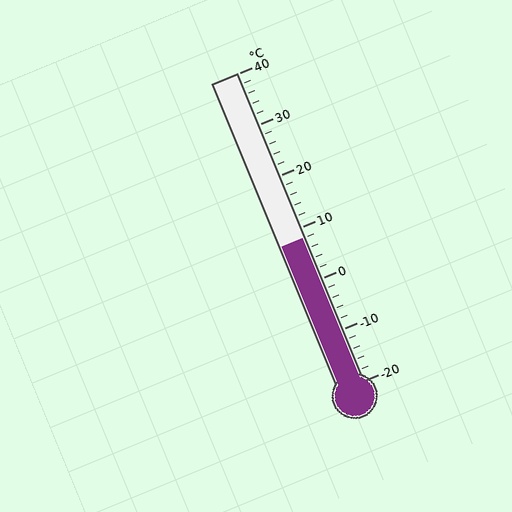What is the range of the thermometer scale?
The thermometer scale ranges from -20°C to 40°C.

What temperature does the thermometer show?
The thermometer shows approximately 8°C.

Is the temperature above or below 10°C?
The temperature is below 10°C.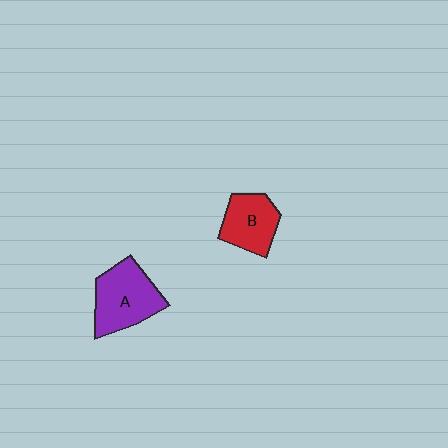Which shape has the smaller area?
Shape B (red).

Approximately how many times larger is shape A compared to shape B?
Approximately 1.3 times.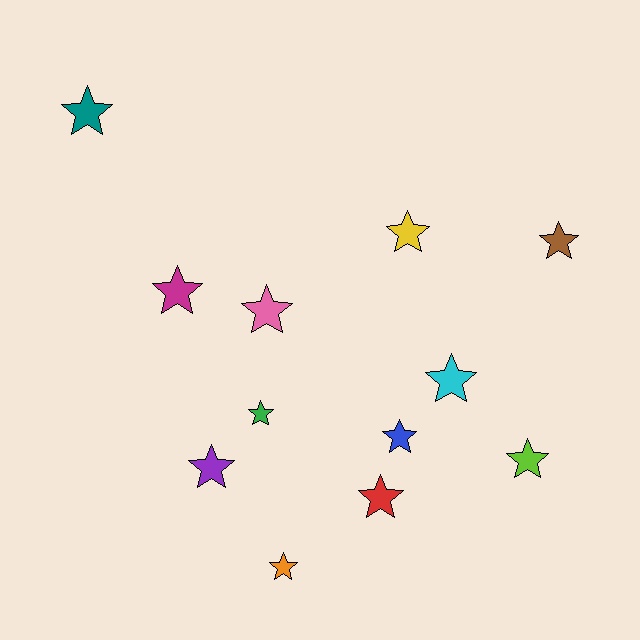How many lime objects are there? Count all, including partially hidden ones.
There is 1 lime object.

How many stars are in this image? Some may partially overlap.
There are 12 stars.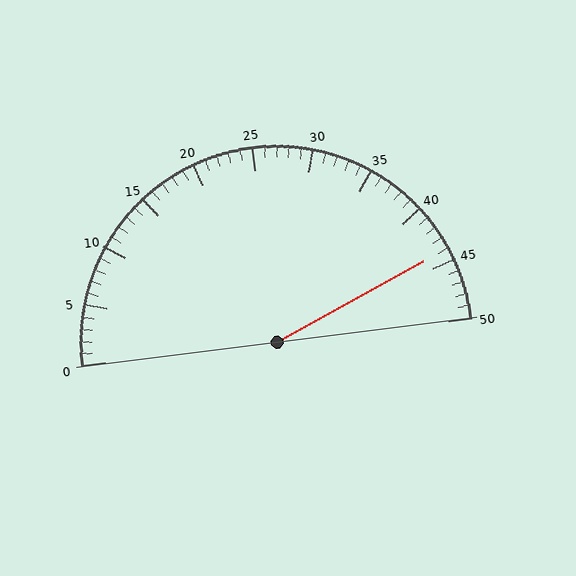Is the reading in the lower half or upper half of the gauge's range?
The reading is in the upper half of the range (0 to 50).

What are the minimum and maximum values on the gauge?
The gauge ranges from 0 to 50.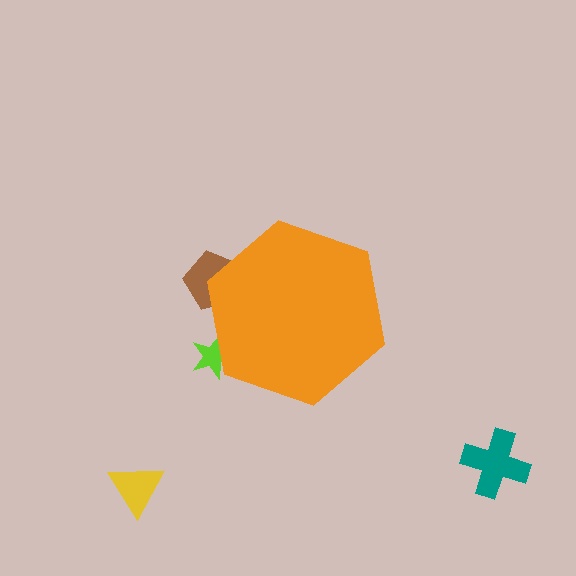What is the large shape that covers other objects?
An orange hexagon.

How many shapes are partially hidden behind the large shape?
2 shapes are partially hidden.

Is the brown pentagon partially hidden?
Yes, the brown pentagon is partially hidden behind the orange hexagon.